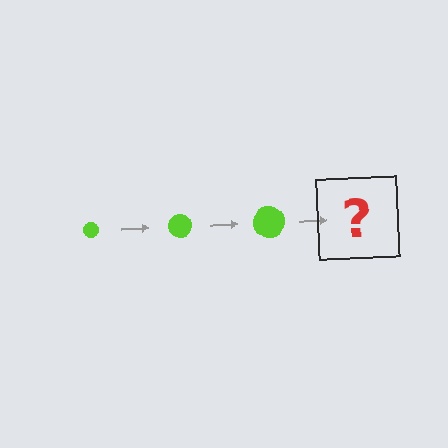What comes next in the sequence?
The next element should be a lime circle, larger than the previous one.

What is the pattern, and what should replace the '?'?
The pattern is that the circle gets progressively larger each step. The '?' should be a lime circle, larger than the previous one.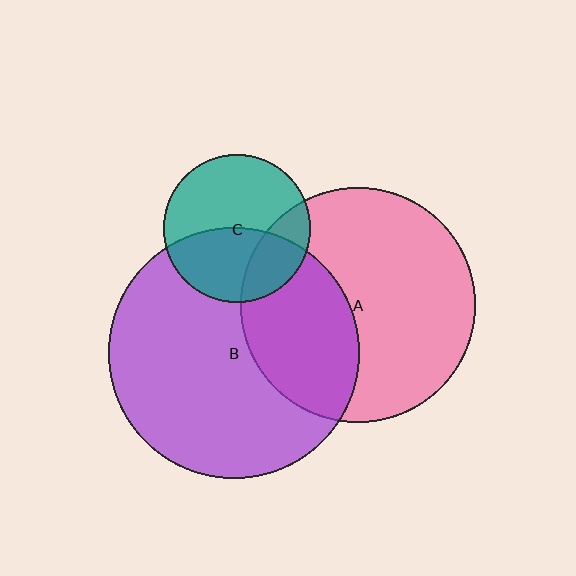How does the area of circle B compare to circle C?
Approximately 2.9 times.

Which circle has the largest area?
Circle B (purple).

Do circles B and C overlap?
Yes.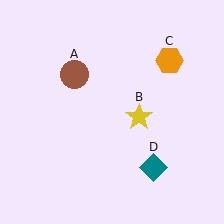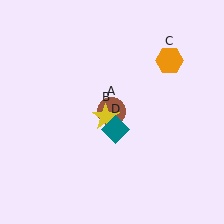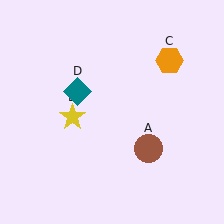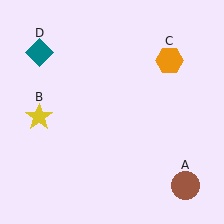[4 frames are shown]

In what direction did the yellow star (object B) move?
The yellow star (object B) moved left.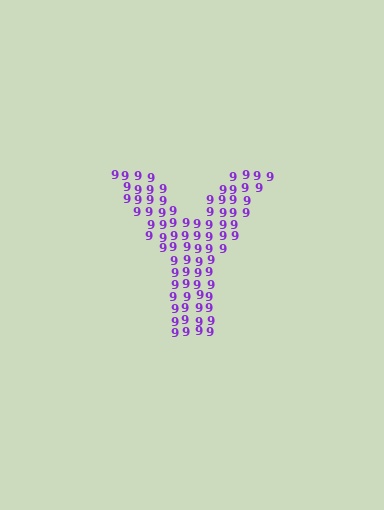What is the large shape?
The large shape is the letter Y.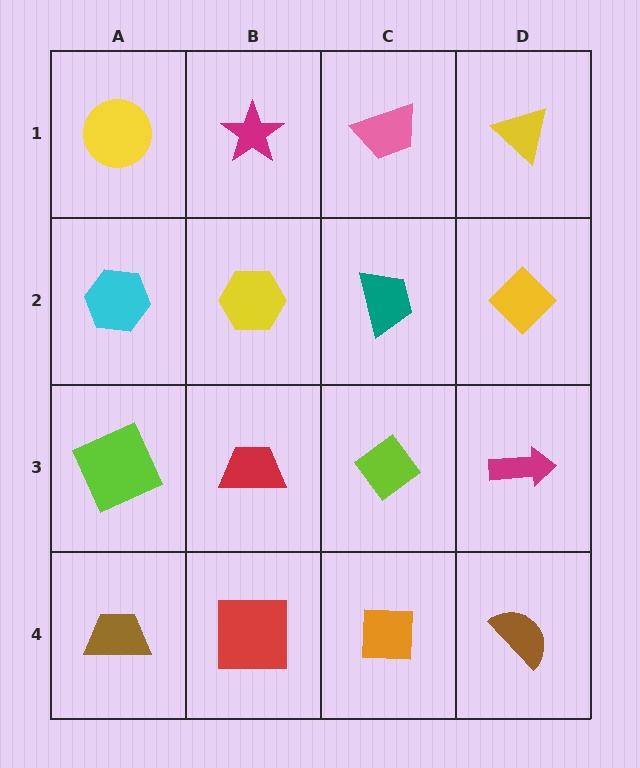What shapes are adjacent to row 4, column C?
A lime diamond (row 3, column C), a red square (row 4, column B), a brown semicircle (row 4, column D).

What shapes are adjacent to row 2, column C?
A pink trapezoid (row 1, column C), a lime diamond (row 3, column C), a yellow hexagon (row 2, column B), a yellow diamond (row 2, column D).